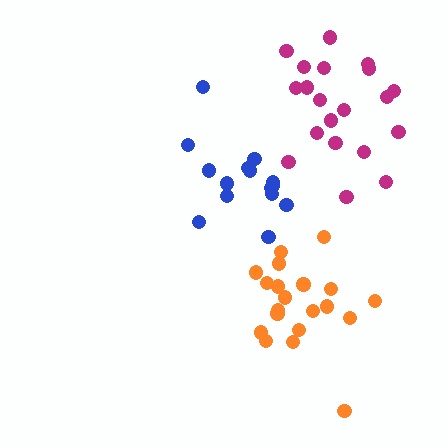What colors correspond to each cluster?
The clusters are colored: blue, orange, magenta.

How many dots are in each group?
Group 1: 15 dots, Group 2: 20 dots, Group 3: 20 dots (55 total).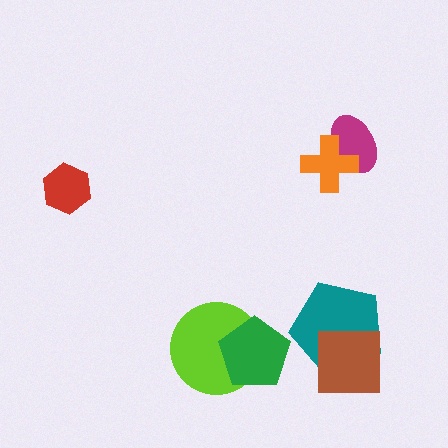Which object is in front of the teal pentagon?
The brown square is in front of the teal pentagon.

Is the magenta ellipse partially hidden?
Yes, it is partially covered by another shape.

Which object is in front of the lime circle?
The green pentagon is in front of the lime circle.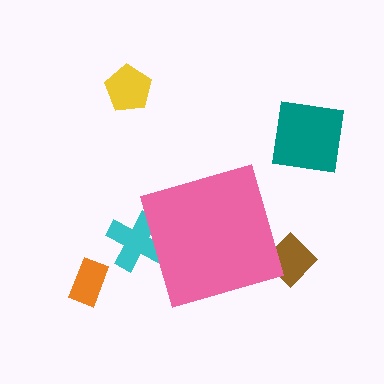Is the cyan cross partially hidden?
Yes, the cyan cross is partially hidden behind the pink diamond.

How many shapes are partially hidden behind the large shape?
2 shapes are partially hidden.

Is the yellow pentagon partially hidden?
No, the yellow pentagon is fully visible.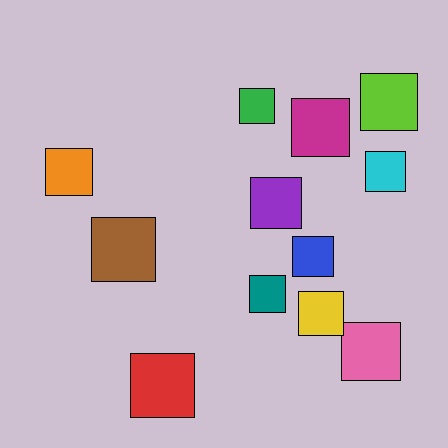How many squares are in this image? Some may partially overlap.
There are 12 squares.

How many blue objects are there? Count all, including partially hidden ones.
There is 1 blue object.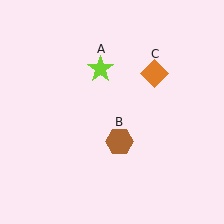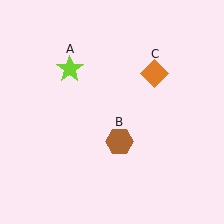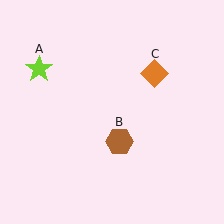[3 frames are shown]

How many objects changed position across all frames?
1 object changed position: lime star (object A).